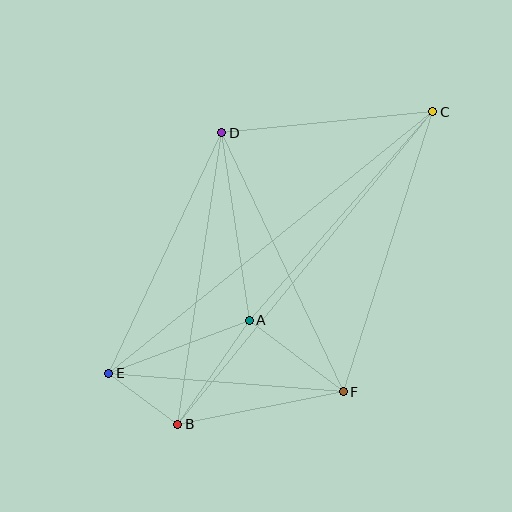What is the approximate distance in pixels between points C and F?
The distance between C and F is approximately 294 pixels.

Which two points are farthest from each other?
Points C and E are farthest from each other.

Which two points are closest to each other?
Points B and E are closest to each other.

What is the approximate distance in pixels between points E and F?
The distance between E and F is approximately 235 pixels.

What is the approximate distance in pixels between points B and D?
The distance between B and D is approximately 295 pixels.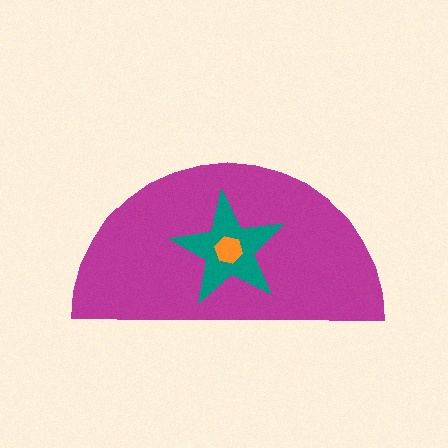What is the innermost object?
The orange hexagon.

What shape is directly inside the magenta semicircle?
The teal star.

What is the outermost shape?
The magenta semicircle.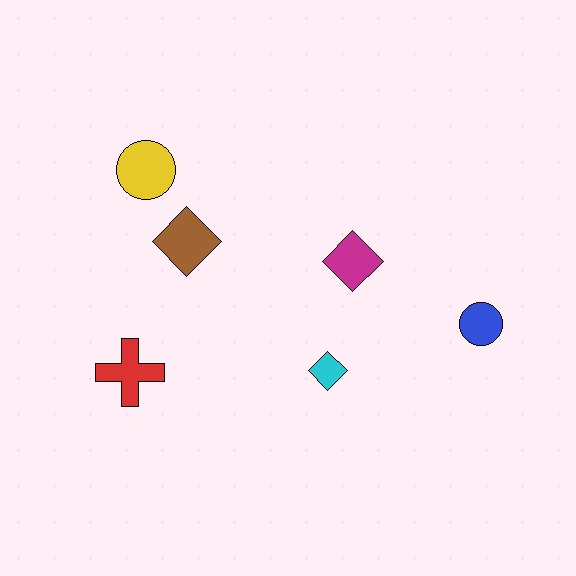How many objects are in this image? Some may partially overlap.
There are 6 objects.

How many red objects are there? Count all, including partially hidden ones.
There is 1 red object.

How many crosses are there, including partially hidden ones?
There is 1 cross.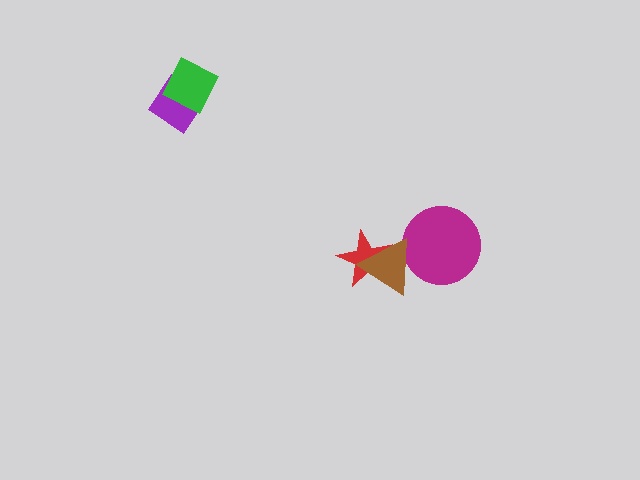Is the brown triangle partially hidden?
No, no other shape covers it.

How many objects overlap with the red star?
1 object overlaps with the red star.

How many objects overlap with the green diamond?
1 object overlaps with the green diamond.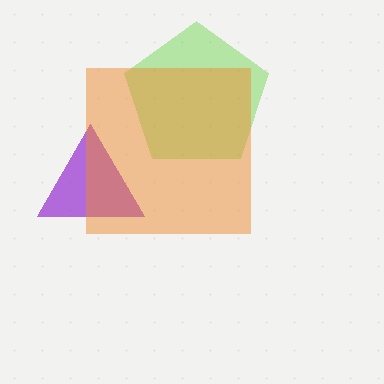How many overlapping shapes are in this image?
There are 3 overlapping shapes in the image.